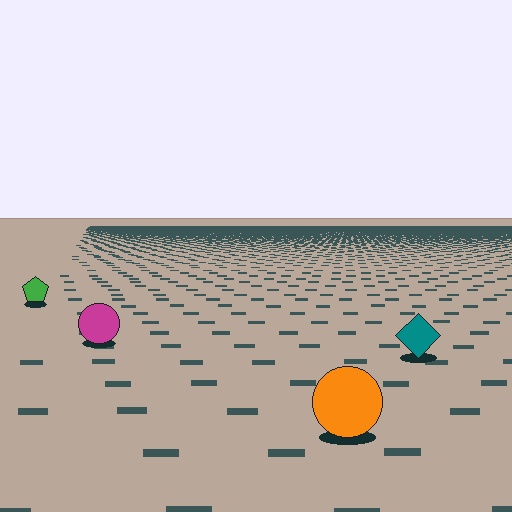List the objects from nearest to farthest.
From nearest to farthest: the orange circle, the teal diamond, the magenta circle, the green pentagon.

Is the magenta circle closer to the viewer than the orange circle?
No. The orange circle is closer — you can tell from the texture gradient: the ground texture is coarser near it.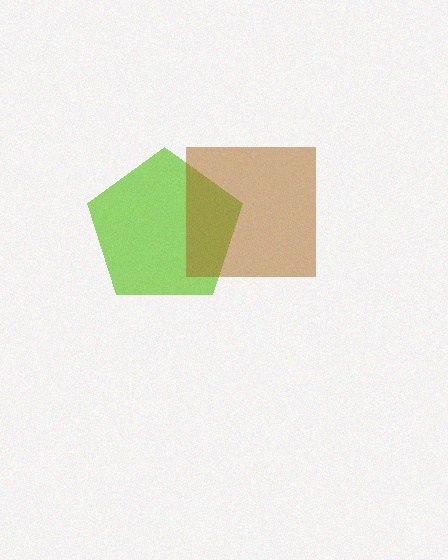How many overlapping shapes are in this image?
There are 2 overlapping shapes in the image.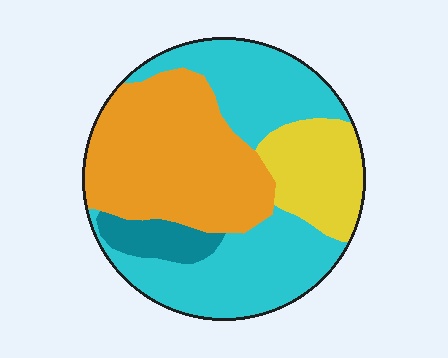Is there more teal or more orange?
Orange.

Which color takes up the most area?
Cyan, at roughly 40%.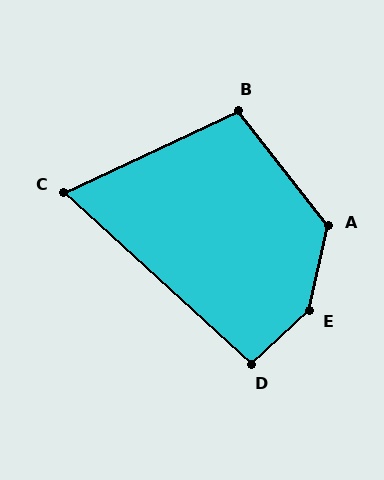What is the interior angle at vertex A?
Approximately 129 degrees (obtuse).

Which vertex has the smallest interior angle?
C, at approximately 67 degrees.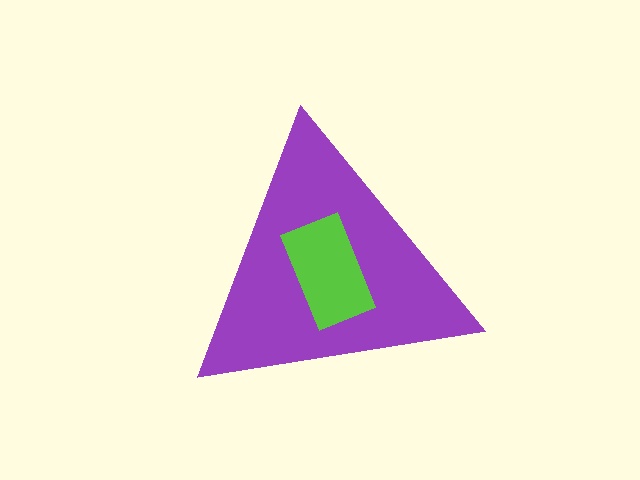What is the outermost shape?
The purple triangle.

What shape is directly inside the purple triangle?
The lime rectangle.